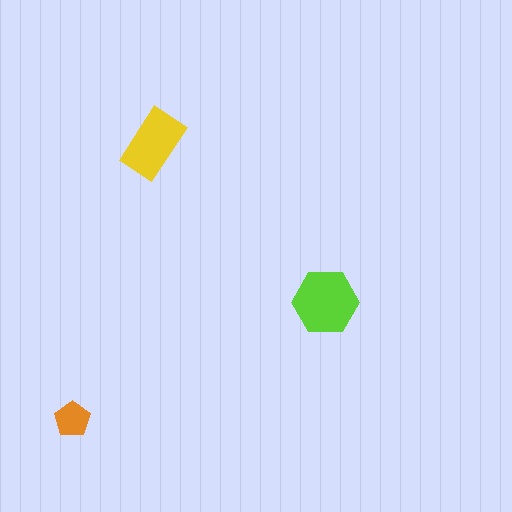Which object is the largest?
The lime hexagon.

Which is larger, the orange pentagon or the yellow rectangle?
The yellow rectangle.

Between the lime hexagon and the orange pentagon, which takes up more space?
The lime hexagon.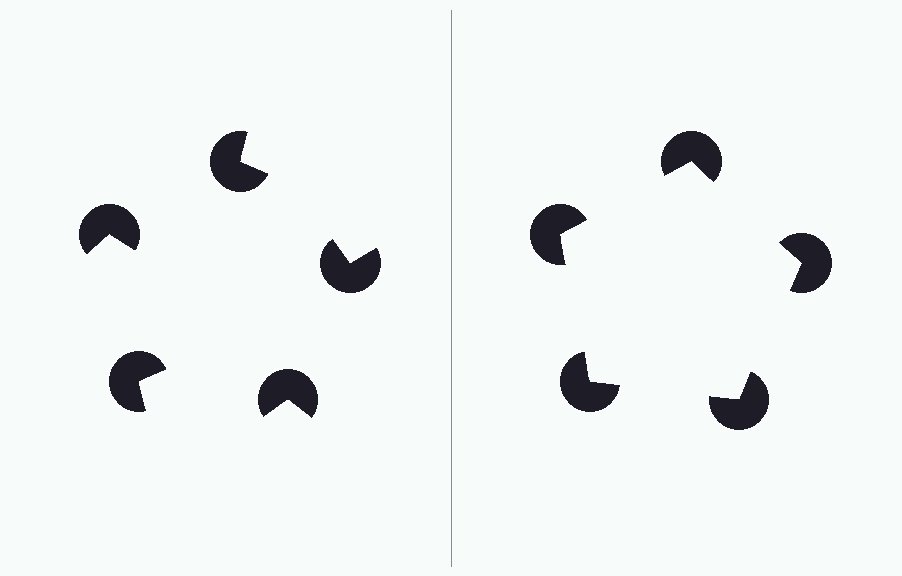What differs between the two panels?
The pac-man discs are positioned identically on both sides; only the wedge orientations differ. On the right they align to a pentagon; on the left they are misaligned.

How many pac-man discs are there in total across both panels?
10 — 5 on each side.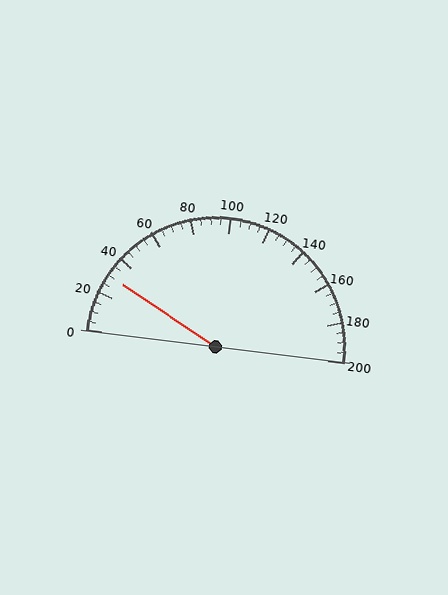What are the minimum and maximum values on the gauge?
The gauge ranges from 0 to 200.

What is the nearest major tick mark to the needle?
The nearest major tick mark is 40.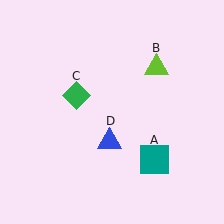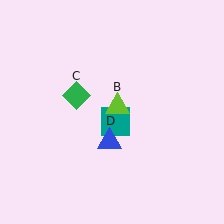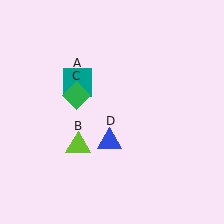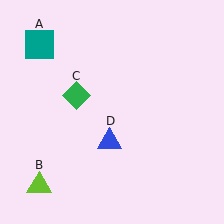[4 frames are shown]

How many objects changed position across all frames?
2 objects changed position: teal square (object A), lime triangle (object B).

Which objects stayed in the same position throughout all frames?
Green diamond (object C) and blue triangle (object D) remained stationary.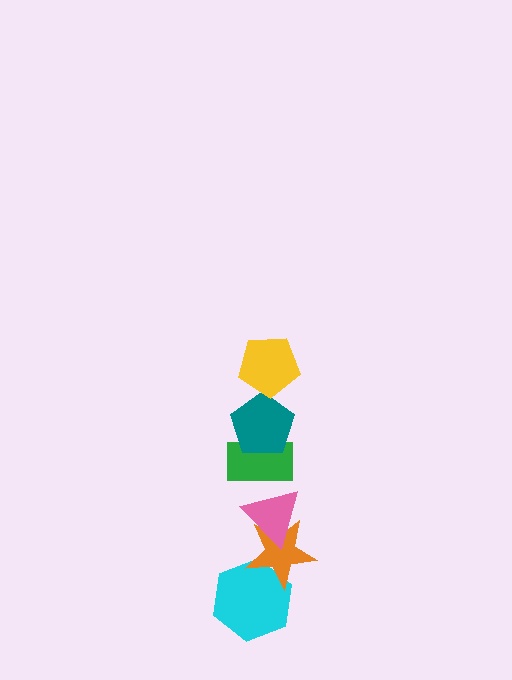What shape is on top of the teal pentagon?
The yellow pentagon is on top of the teal pentagon.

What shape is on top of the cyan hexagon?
The orange star is on top of the cyan hexagon.